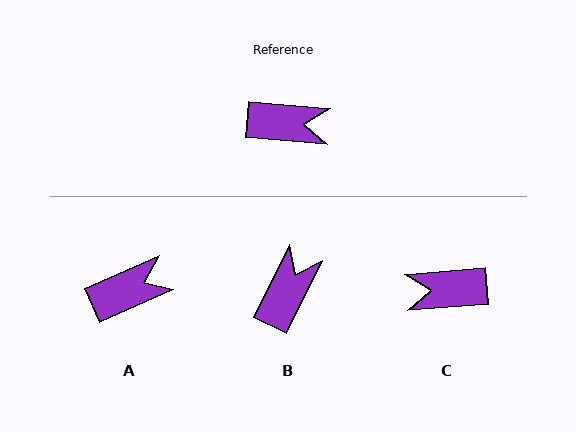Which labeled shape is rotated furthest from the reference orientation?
C, about 171 degrees away.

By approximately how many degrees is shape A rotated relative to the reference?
Approximately 29 degrees counter-clockwise.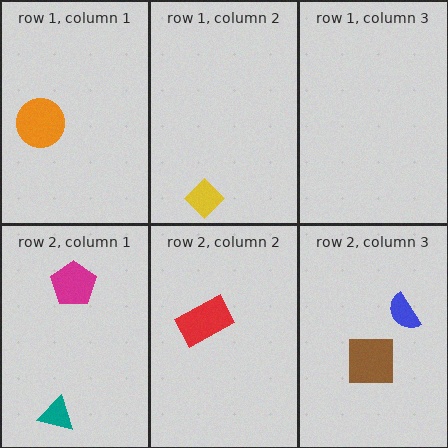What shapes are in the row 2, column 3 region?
The brown square, the blue semicircle.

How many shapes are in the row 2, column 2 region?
1.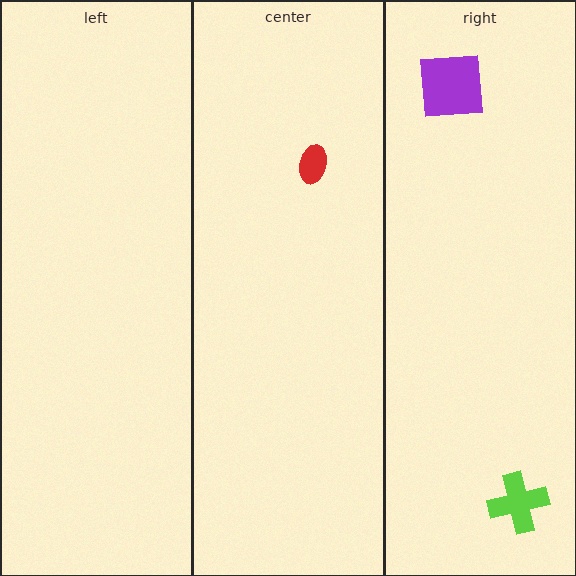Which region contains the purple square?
The right region.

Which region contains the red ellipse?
The center region.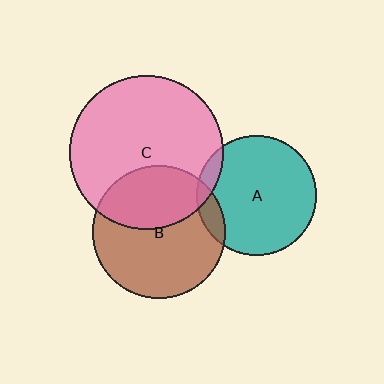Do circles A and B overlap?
Yes.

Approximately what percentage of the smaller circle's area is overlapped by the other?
Approximately 10%.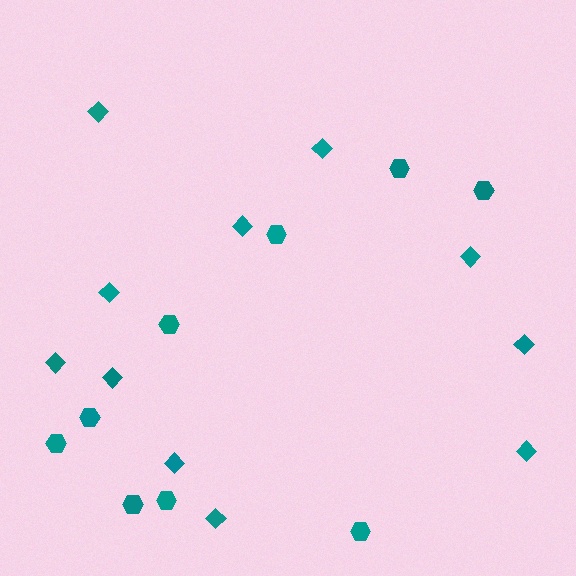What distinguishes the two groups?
There are 2 groups: one group of diamonds (11) and one group of hexagons (9).